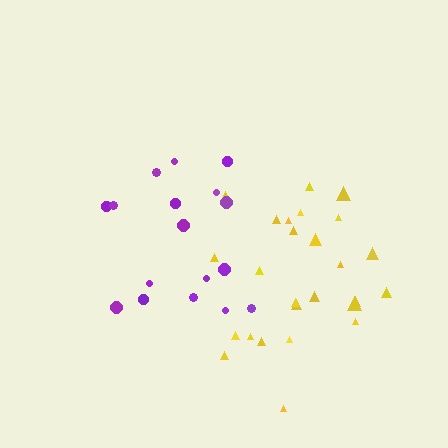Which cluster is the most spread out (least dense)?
Yellow.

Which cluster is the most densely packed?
Purple.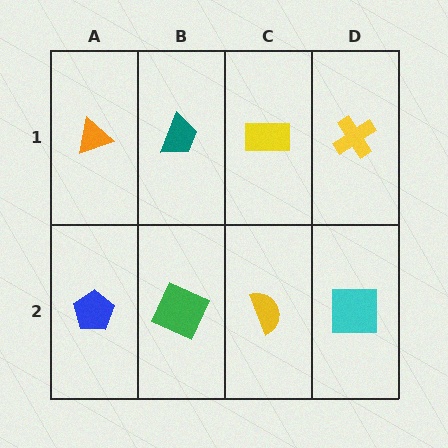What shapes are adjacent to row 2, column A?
An orange triangle (row 1, column A), a green square (row 2, column B).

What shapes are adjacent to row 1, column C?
A yellow semicircle (row 2, column C), a teal trapezoid (row 1, column B), a yellow cross (row 1, column D).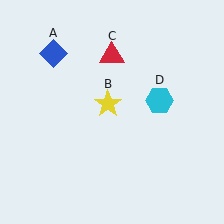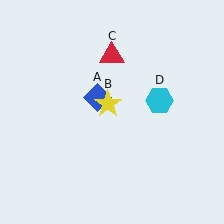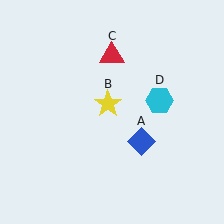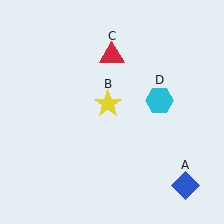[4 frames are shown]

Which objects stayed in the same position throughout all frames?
Yellow star (object B) and red triangle (object C) and cyan hexagon (object D) remained stationary.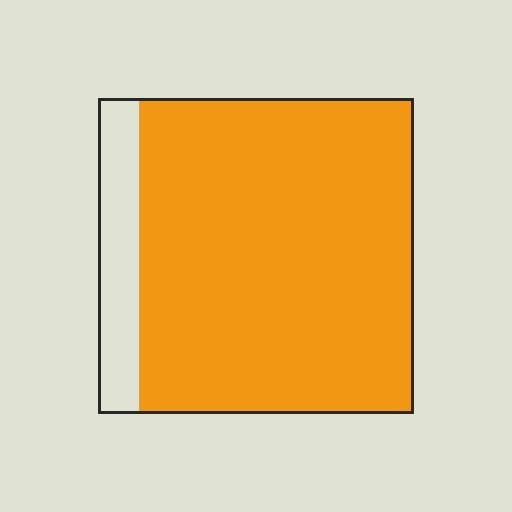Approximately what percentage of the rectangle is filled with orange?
Approximately 85%.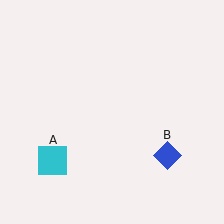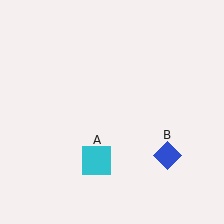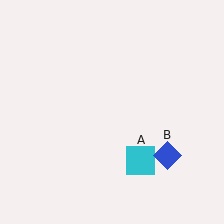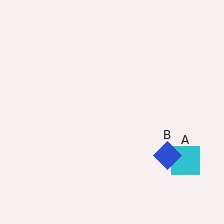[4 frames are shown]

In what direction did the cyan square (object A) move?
The cyan square (object A) moved right.